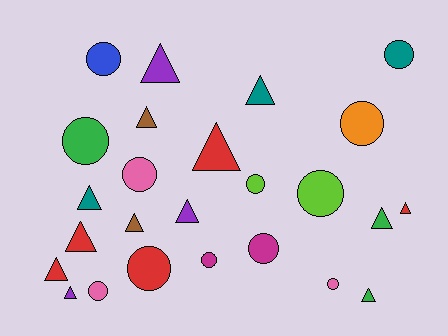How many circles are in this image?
There are 12 circles.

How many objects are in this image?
There are 25 objects.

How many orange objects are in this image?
There is 1 orange object.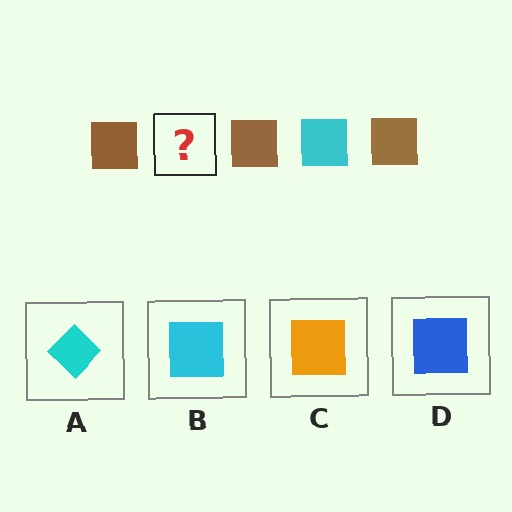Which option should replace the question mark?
Option B.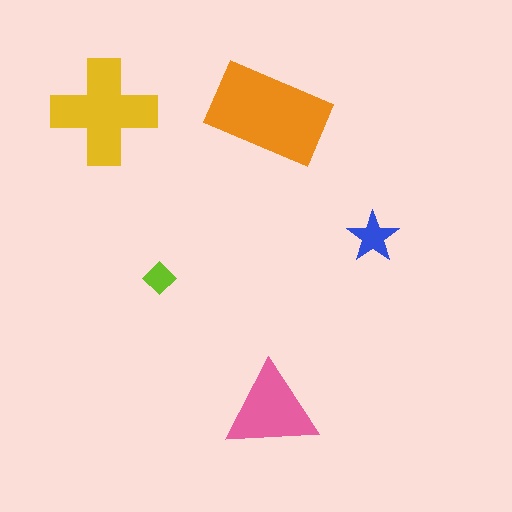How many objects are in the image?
There are 5 objects in the image.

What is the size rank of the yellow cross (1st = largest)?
2nd.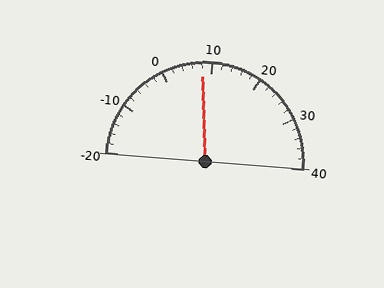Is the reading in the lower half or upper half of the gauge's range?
The reading is in the lower half of the range (-20 to 40).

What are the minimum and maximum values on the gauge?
The gauge ranges from -20 to 40.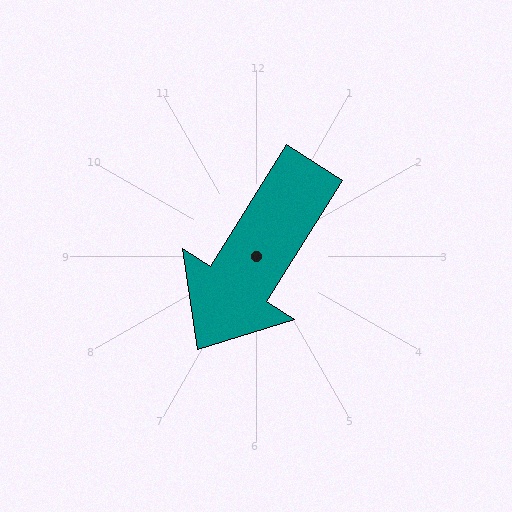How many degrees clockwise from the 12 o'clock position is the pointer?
Approximately 212 degrees.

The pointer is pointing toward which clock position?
Roughly 7 o'clock.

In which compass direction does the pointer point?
Southwest.